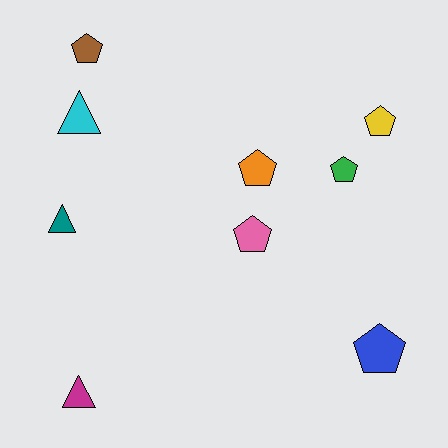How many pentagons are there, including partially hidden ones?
There are 6 pentagons.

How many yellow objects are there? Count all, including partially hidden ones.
There is 1 yellow object.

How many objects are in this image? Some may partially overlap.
There are 9 objects.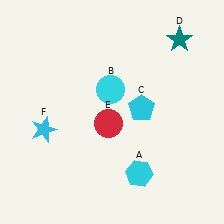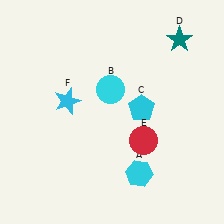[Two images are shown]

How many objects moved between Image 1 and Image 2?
2 objects moved between the two images.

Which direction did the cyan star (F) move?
The cyan star (F) moved up.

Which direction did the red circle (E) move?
The red circle (E) moved right.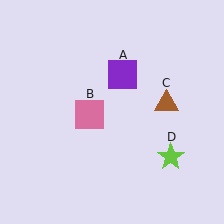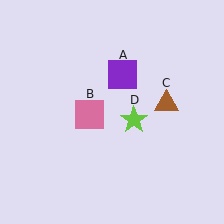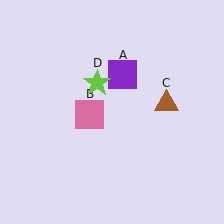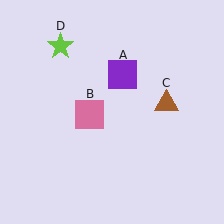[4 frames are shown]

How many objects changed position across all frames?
1 object changed position: lime star (object D).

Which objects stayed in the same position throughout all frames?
Purple square (object A) and pink square (object B) and brown triangle (object C) remained stationary.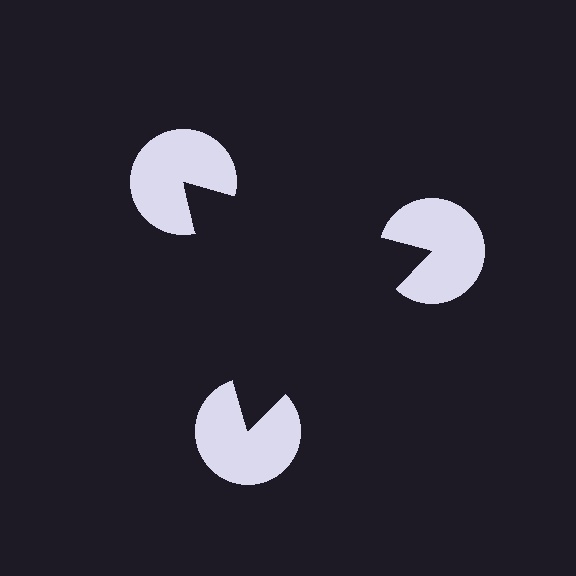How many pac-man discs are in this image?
There are 3 — one at each vertex of the illusory triangle.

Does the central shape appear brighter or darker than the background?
It typically appears slightly darker than the background, even though no actual brightness change is drawn.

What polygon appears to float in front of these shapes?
An illusory triangle — its edges are inferred from the aligned wedge cuts in the pac-man discs, not physically drawn.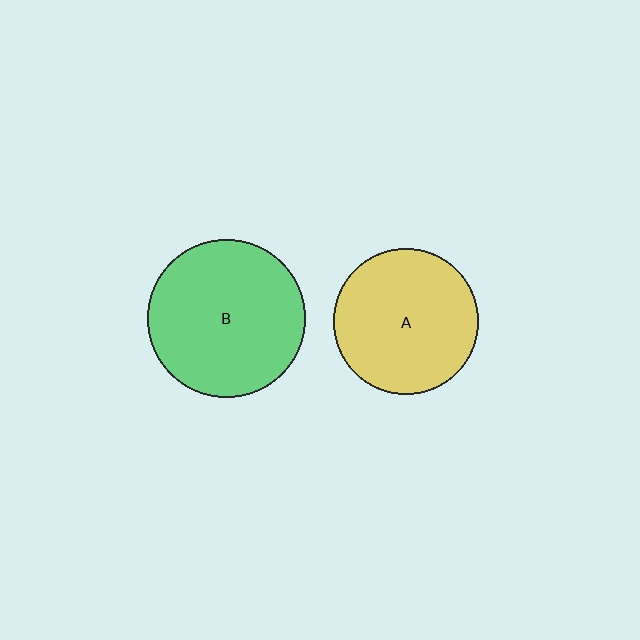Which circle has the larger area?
Circle B (green).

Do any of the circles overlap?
No, none of the circles overlap.